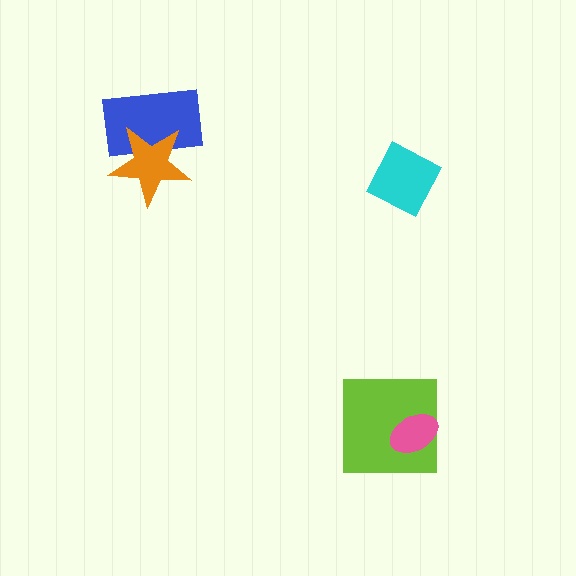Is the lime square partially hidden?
Yes, it is partially covered by another shape.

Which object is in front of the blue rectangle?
The orange star is in front of the blue rectangle.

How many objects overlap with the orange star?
1 object overlaps with the orange star.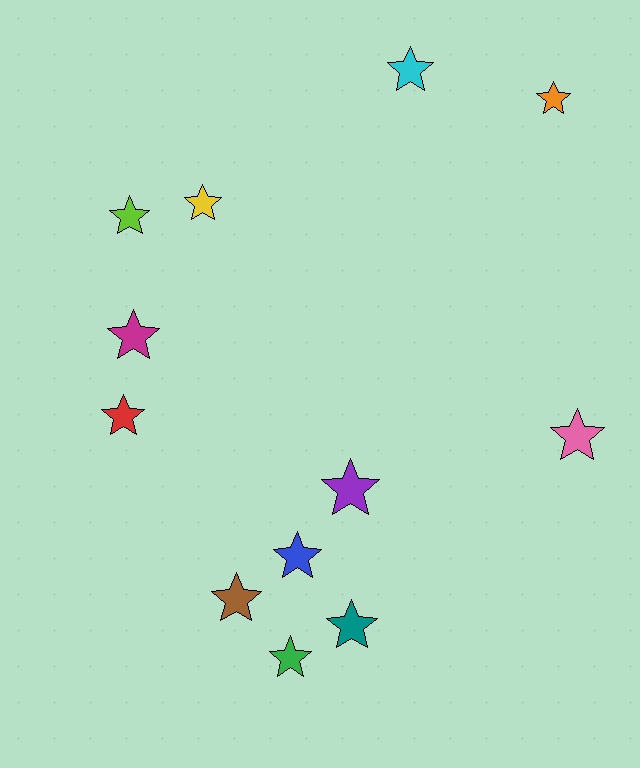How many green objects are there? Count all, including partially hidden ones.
There is 1 green object.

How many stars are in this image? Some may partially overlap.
There are 12 stars.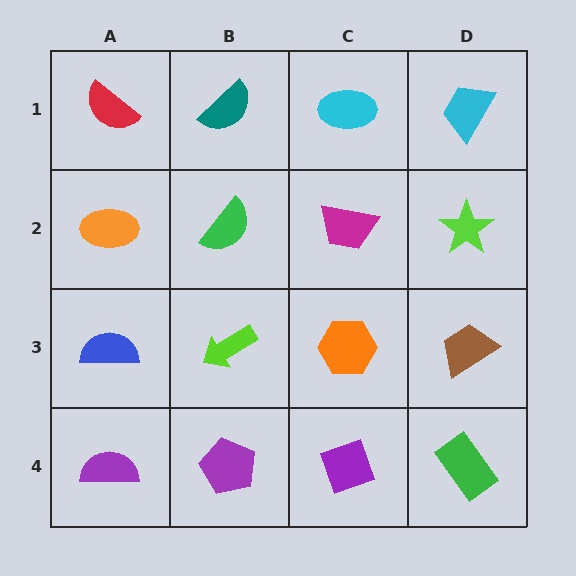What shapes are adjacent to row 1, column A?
An orange ellipse (row 2, column A), a teal semicircle (row 1, column B).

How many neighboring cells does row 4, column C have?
3.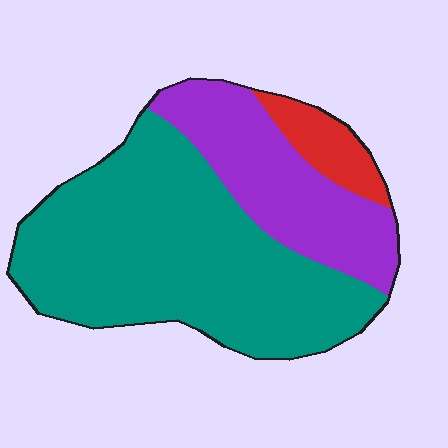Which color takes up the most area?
Teal, at roughly 65%.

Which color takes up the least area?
Red, at roughly 10%.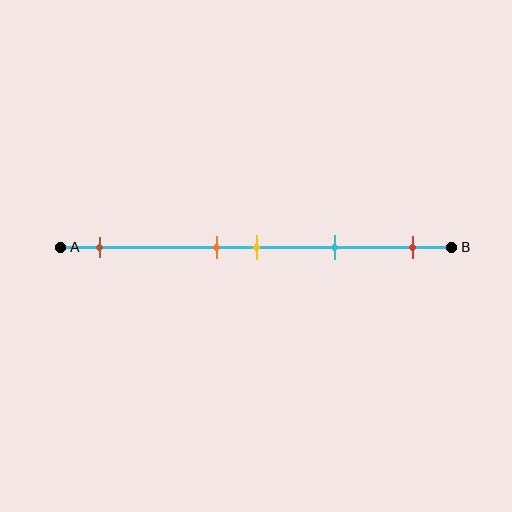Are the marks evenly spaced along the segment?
No, the marks are not evenly spaced.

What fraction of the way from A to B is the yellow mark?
The yellow mark is approximately 50% (0.5) of the way from A to B.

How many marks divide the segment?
There are 5 marks dividing the segment.